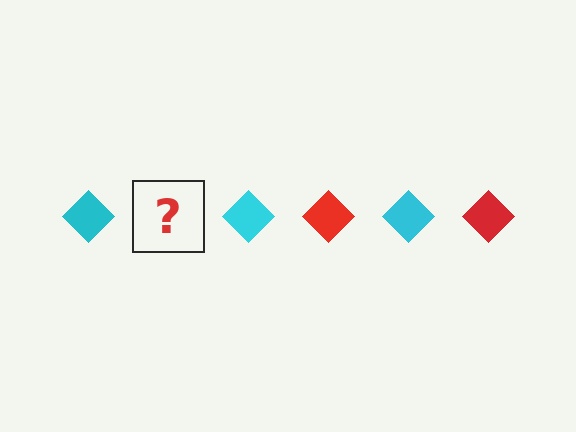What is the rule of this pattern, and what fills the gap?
The rule is that the pattern cycles through cyan, red diamonds. The gap should be filled with a red diamond.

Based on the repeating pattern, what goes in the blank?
The blank should be a red diamond.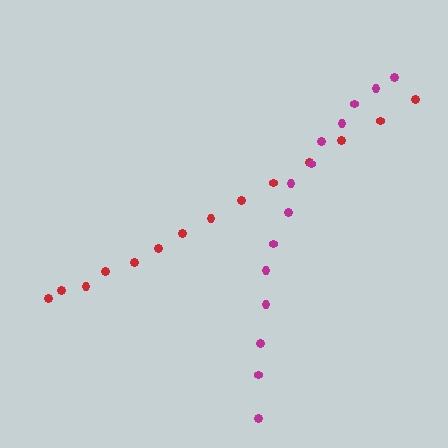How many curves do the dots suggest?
There are 2 distinct paths.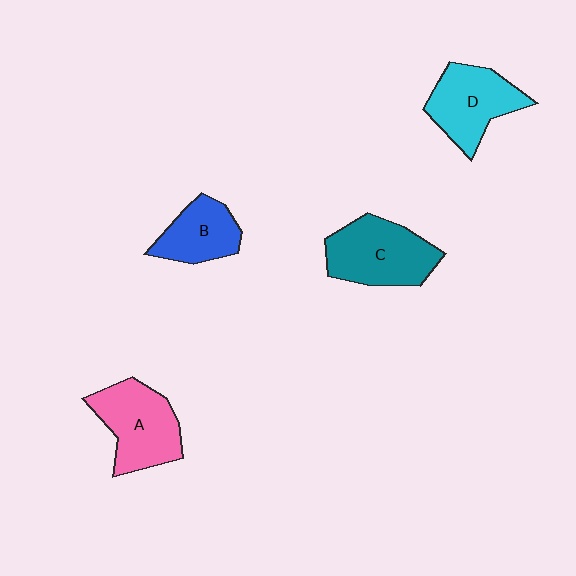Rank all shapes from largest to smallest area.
From largest to smallest: C (teal), A (pink), D (cyan), B (blue).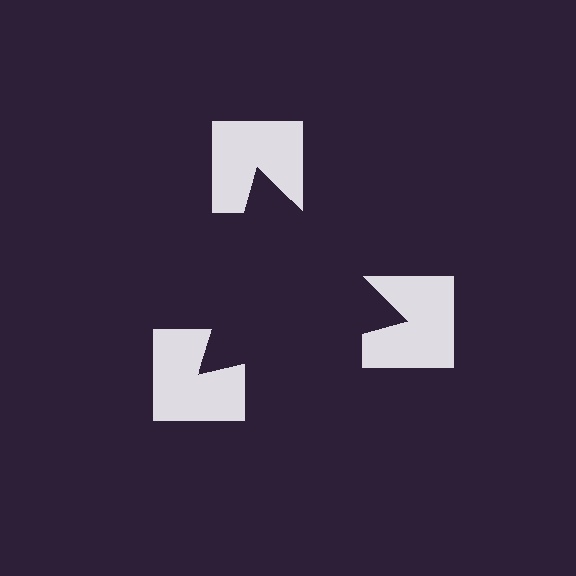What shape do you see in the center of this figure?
An illusory triangle — its edges are inferred from the aligned wedge cuts in the notched squares, not physically drawn.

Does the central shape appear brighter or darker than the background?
It typically appears slightly darker than the background, even though no actual brightness change is drawn.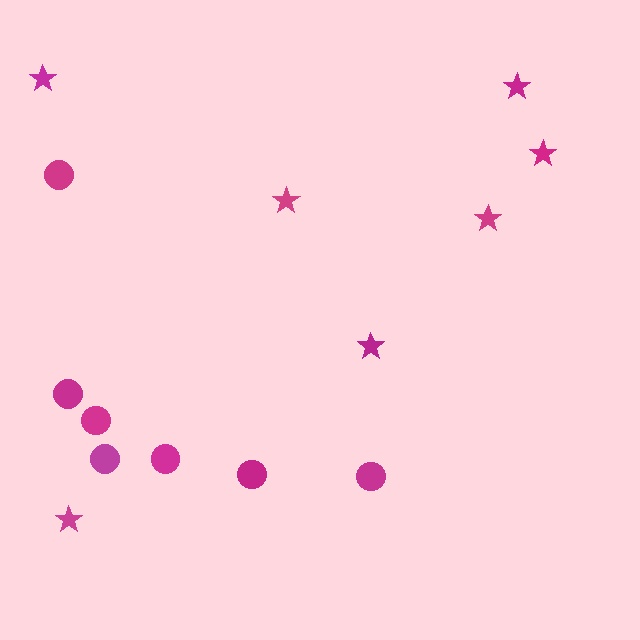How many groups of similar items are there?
There are 2 groups: one group of stars (7) and one group of circles (7).